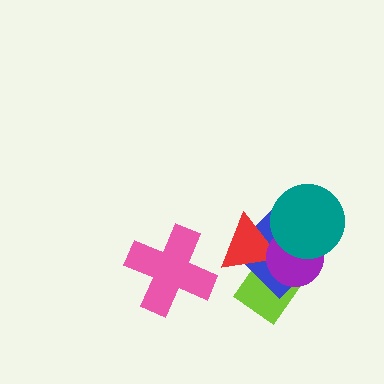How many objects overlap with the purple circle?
4 objects overlap with the purple circle.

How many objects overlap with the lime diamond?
3 objects overlap with the lime diamond.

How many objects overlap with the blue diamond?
4 objects overlap with the blue diamond.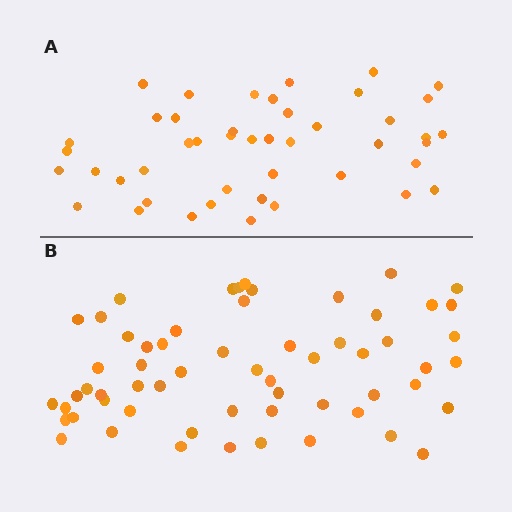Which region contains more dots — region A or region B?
Region B (the bottom region) has more dots.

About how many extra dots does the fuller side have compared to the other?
Region B has approximately 15 more dots than region A.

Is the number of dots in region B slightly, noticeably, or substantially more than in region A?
Region B has noticeably more, but not dramatically so. The ratio is roughly 1.3 to 1.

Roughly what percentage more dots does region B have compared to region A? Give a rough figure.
About 35% more.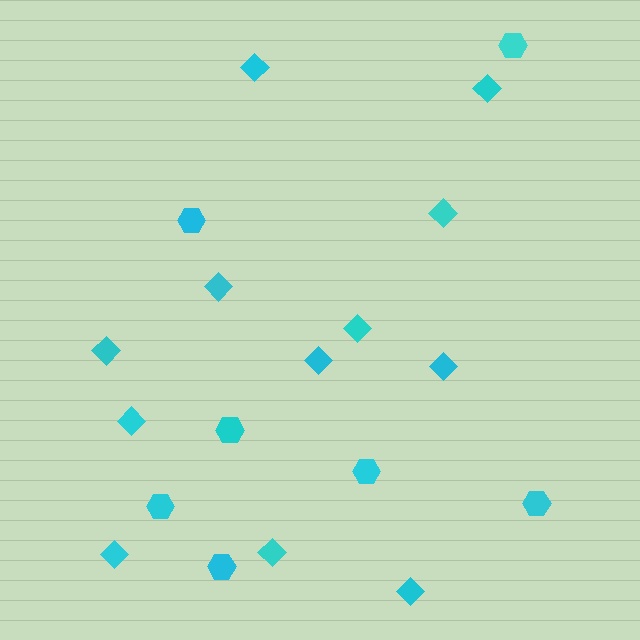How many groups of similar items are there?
There are 2 groups: one group of diamonds (12) and one group of hexagons (7).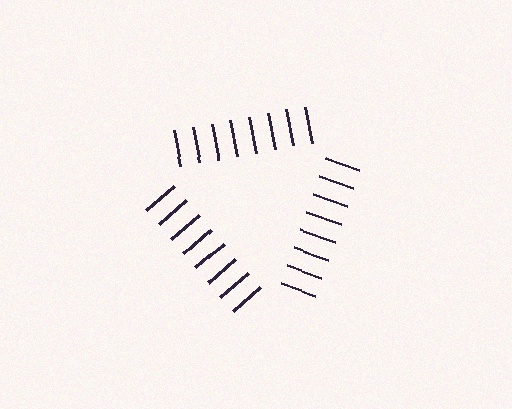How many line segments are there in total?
24 — 8 along each of the 3 edges.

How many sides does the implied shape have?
3 sides — the line-ends trace a triangle.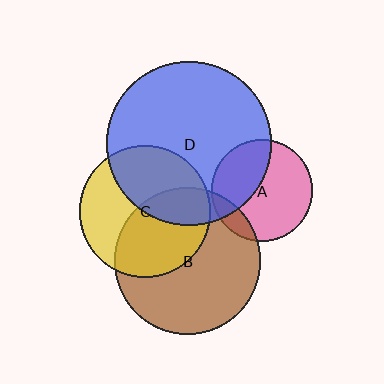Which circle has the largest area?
Circle D (blue).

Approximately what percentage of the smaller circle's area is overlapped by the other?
Approximately 10%.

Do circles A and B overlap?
Yes.